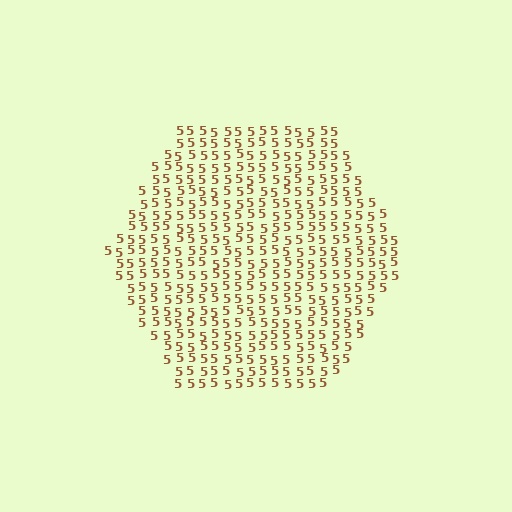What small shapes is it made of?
It is made of small digit 5's.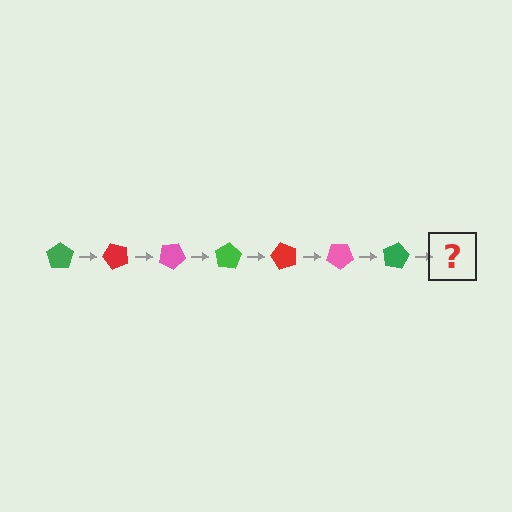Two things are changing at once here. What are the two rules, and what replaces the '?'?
The two rules are that it rotates 50 degrees each step and the color cycles through green, red, and pink. The '?' should be a red pentagon, rotated 350 degrees from the start.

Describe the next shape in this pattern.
It should be a red pentagon, rotated 350 degrees from the start.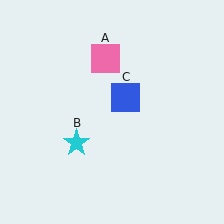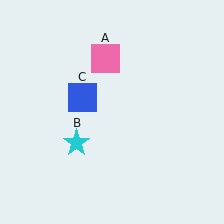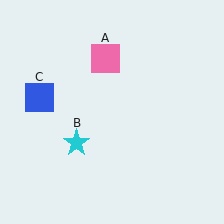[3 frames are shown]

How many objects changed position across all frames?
1 object changed position: blue square (object C).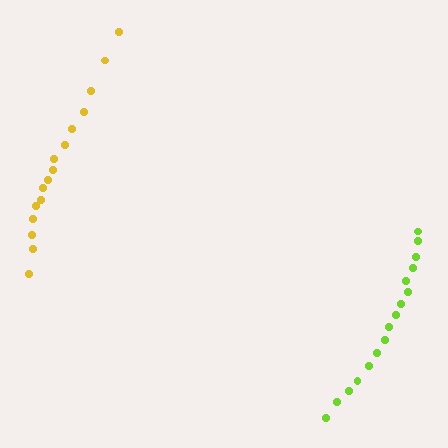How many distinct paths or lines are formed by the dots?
There are 2 distinct paths.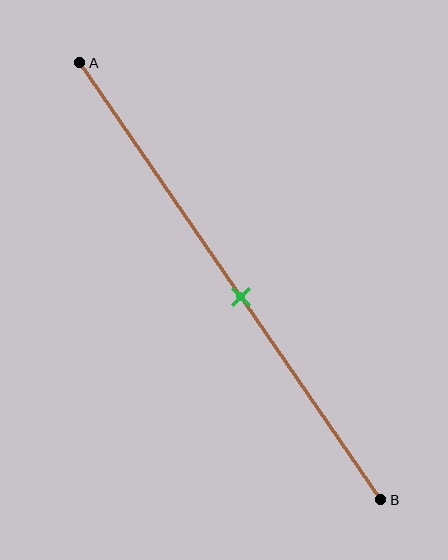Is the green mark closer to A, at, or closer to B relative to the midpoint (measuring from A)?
The green mark is closer to point B than the midpoint of segment AB.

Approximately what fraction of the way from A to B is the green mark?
The green mark is approximately 55% of the way from A to B.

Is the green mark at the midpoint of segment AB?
No, the mark is at about 55% from A, not at the 50% midpoint.